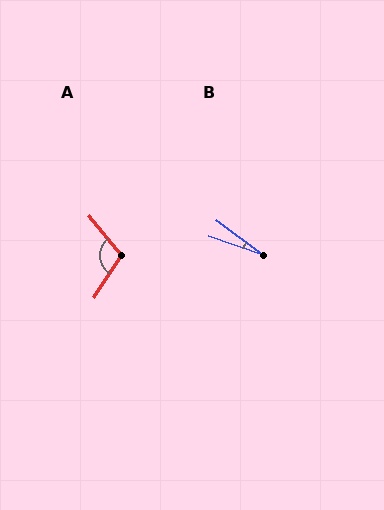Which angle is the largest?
A, at approximately 108 degrees.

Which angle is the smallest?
B, at approximately 18 degrees.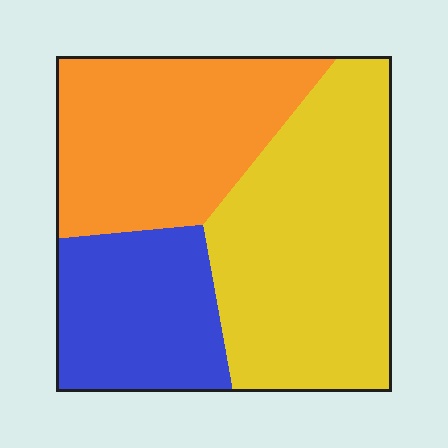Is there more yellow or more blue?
Yellow.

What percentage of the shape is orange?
Orange takes up about one third (1/3) of the shape.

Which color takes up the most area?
Yellow, at roughly 45%.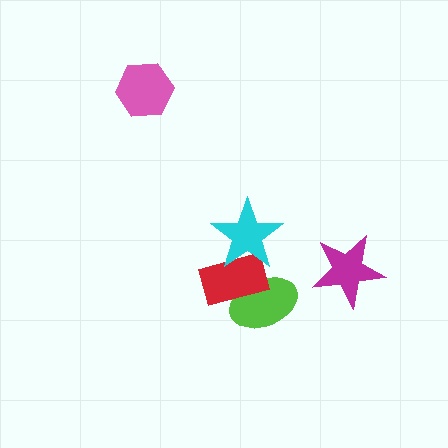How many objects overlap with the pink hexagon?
0 objects overlap with the pink hexagon.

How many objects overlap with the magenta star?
0 objects overlap with the magenta star.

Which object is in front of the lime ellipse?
The red rectangle is in front of the lime ellipse.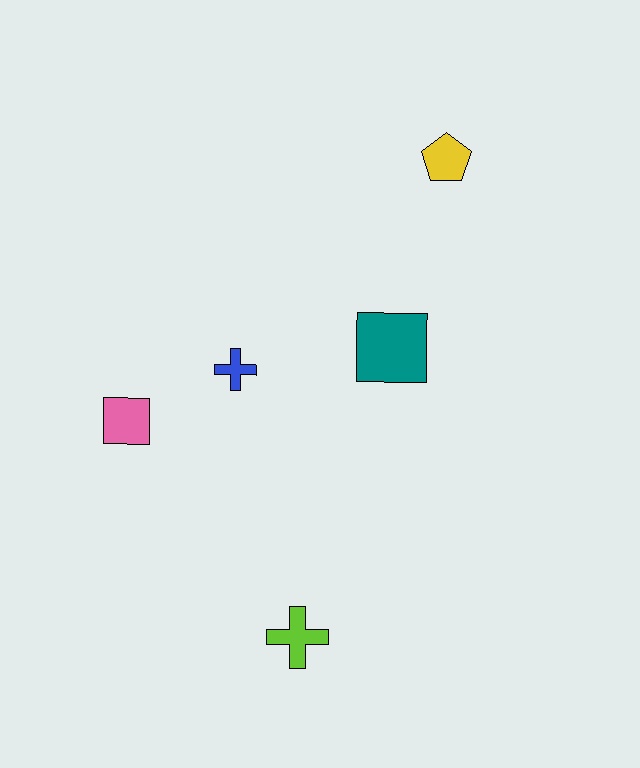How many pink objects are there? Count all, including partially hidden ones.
There is 1 pink object.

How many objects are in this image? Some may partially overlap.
There are 5 objects.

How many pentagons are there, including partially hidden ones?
There is 1 pentagon.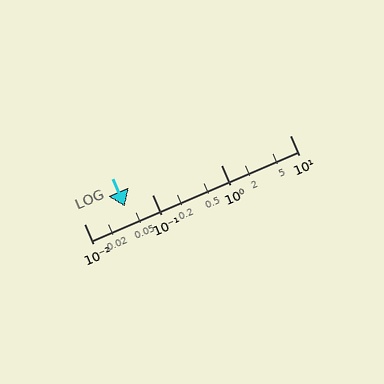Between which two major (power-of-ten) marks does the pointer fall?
The pointer is between 0.01 and 0.1.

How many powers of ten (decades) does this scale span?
The scale spans 3 decades, from 0.01 to 10.